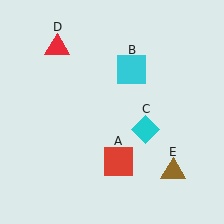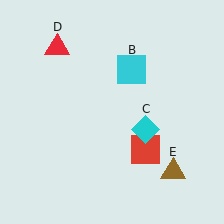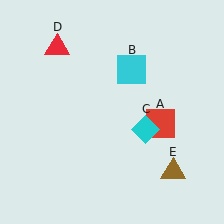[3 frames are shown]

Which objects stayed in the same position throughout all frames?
Cyan square (object B) and cyan diamond (object C) and red triangle (object D) and brown triangle (object E) remained stationary.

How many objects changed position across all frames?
1 object changed position: red square (object A).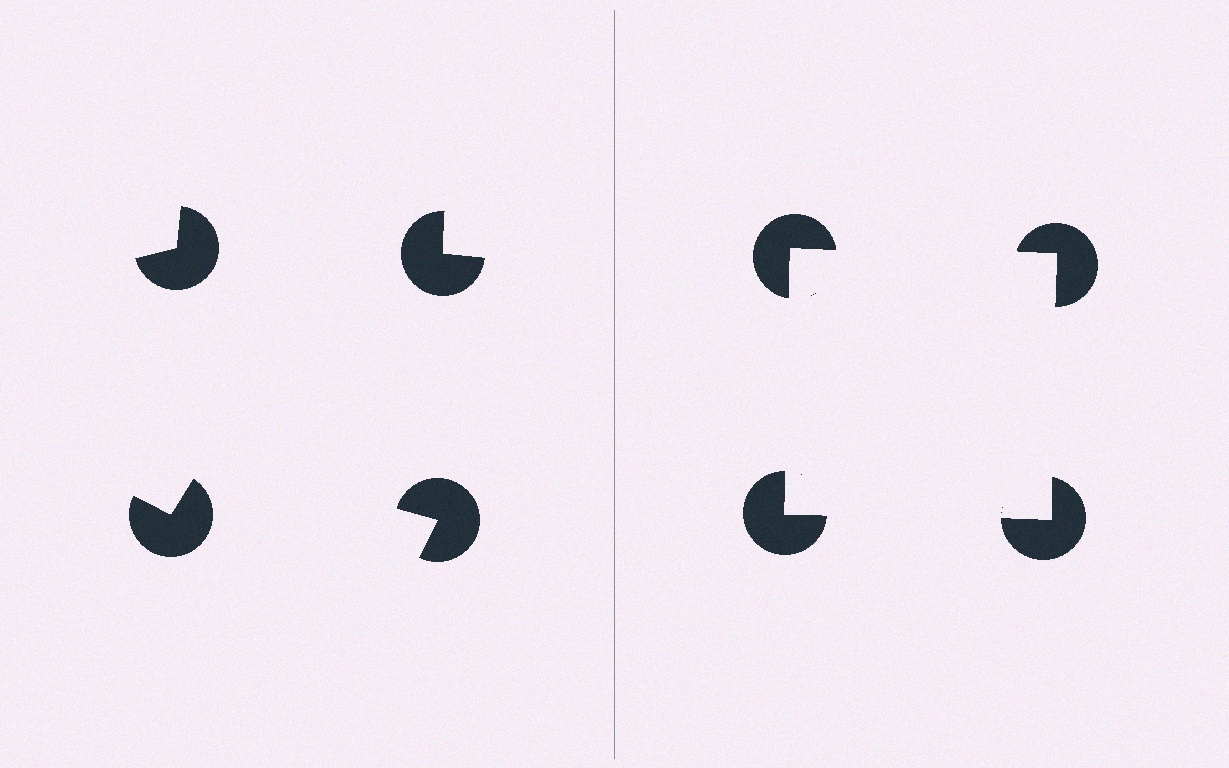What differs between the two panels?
The pac-man discs are positioned identically on both sides; only the wedge orientations differ. On the right they align to a square; on the left they are misaligned.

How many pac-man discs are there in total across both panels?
8 — 4 on each side.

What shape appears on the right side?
An illusory square.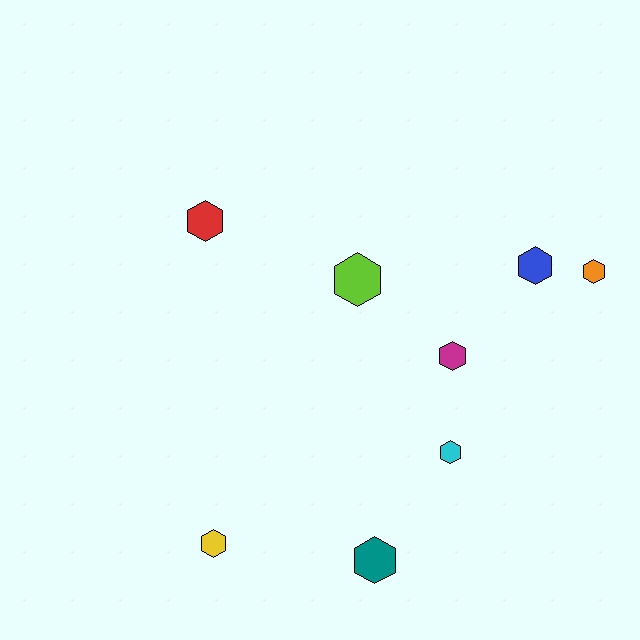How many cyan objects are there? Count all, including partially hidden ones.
There is 1 cyan object.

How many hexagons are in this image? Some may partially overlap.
There are 8 hexagons.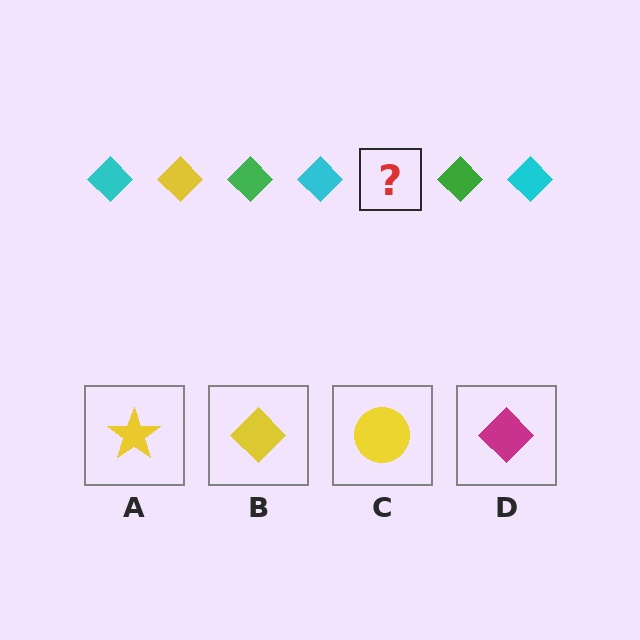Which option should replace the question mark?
Option B.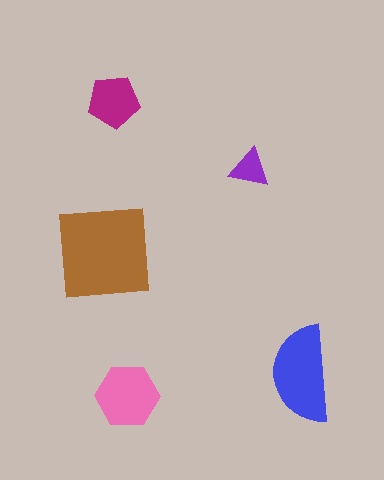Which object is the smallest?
The purple triangle.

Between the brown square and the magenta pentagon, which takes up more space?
The brown square.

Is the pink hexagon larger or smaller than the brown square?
Smaller.